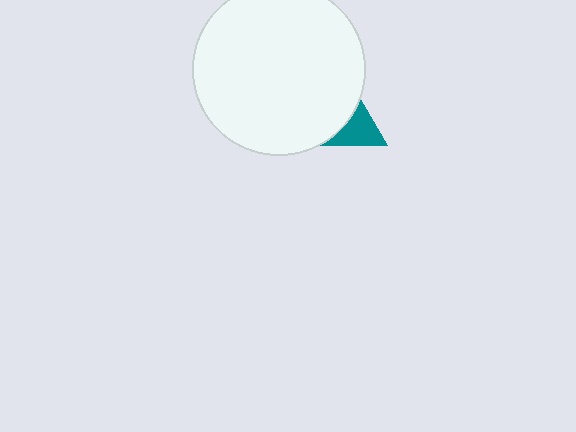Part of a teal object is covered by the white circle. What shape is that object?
It is a triangle.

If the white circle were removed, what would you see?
You would see the complete teal triangle.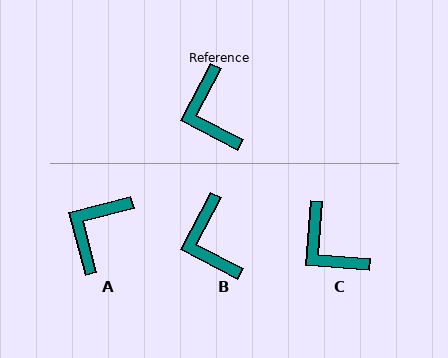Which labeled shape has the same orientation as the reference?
B.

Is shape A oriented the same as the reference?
No, it is off by about 48 degrees.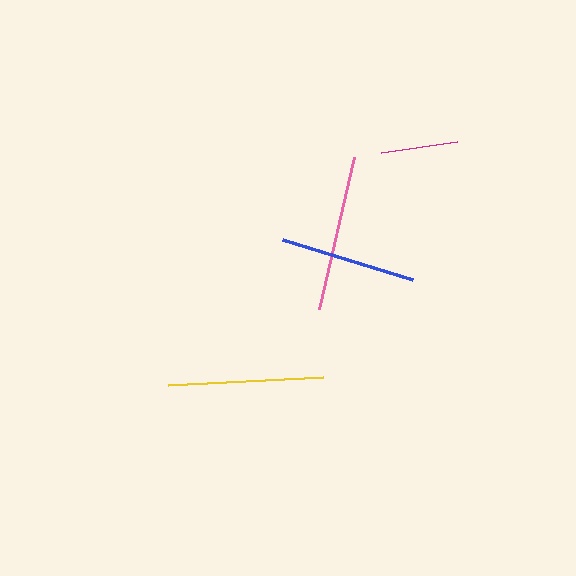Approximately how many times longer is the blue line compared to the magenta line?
The blue line is approximately 1.8 times the length of the magenta line.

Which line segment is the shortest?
The magenta line is the shortest at approximately 78 pixels.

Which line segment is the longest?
The pink line is the longest at approximately 156 pixels.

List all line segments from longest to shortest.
From longest to shortest: pink, yellow, blue, magenta.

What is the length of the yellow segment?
The yellow segment is approximately 155 pixels long.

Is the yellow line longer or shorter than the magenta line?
The yellow line is longer than the magenta line.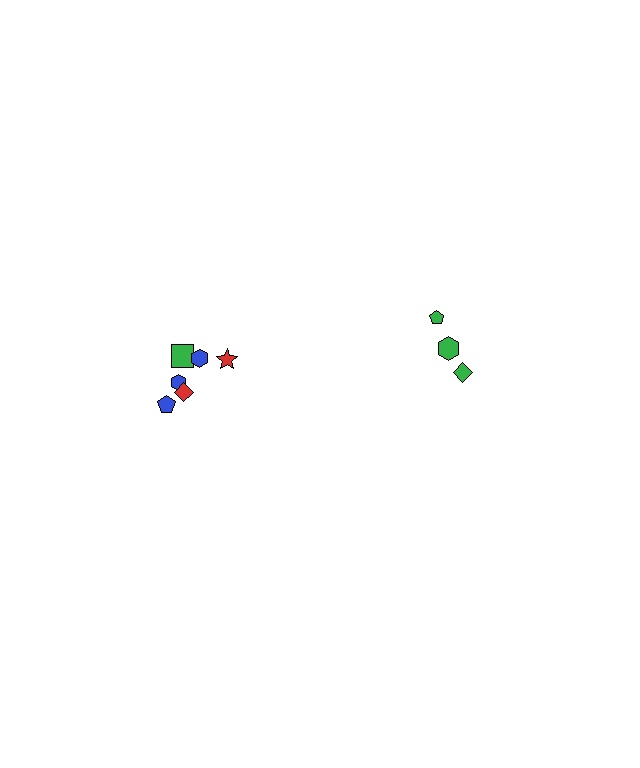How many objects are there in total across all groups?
There are 9 objects.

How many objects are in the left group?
There are 6 objects.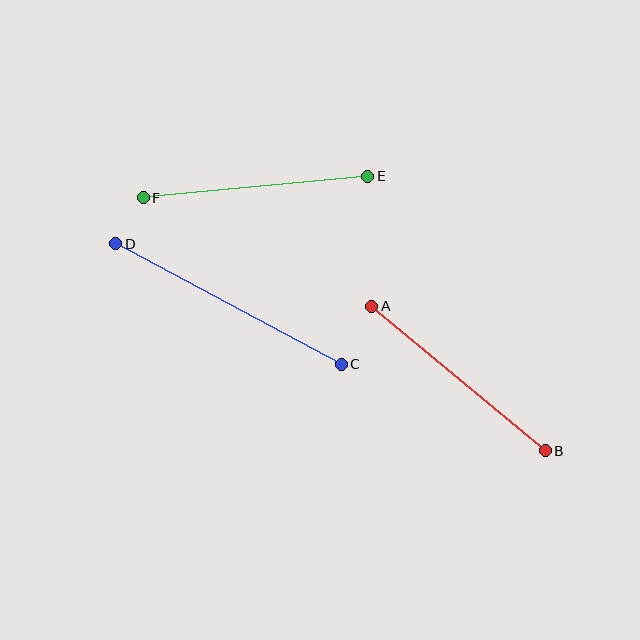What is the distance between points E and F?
The distance is approximately 226 pixels.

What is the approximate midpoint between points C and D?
The midpoint is at approximately (228, 304) pixels.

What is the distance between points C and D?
The distance is approximately 256 pixels.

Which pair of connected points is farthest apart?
Points C and D are farthest apart.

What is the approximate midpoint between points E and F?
The midpoint is at approximately (255, 187) pixels.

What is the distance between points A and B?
The distance is approximately 226 pixels.